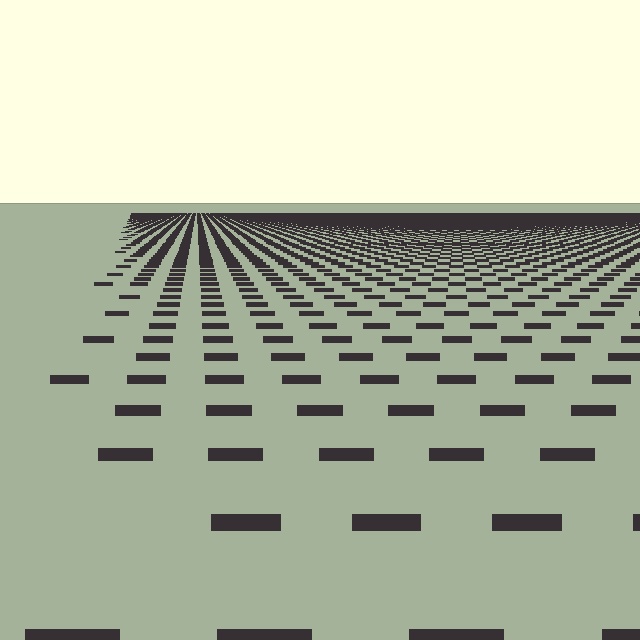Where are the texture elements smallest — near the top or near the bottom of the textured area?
Near the top.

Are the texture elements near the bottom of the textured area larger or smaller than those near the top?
Larger. Near the bottom, elements are closer to the viewer and appear at a bigger on-screen size.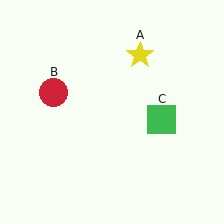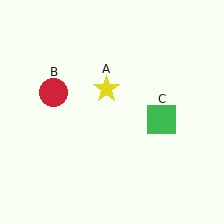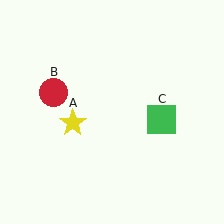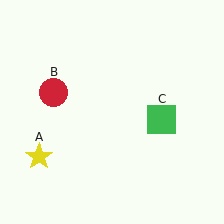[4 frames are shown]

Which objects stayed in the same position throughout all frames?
Red circle (object B) and green square (object C) remained stationary.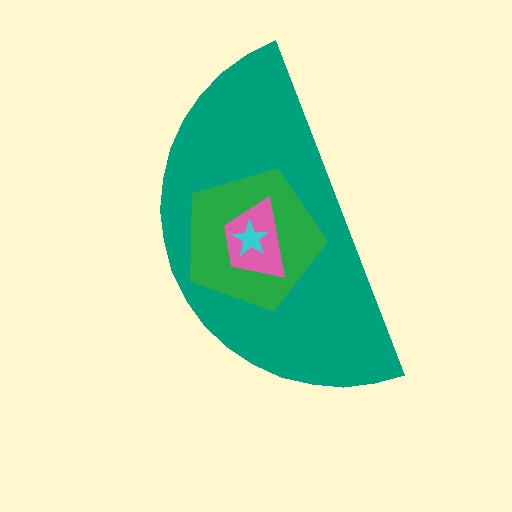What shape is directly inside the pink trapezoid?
The cyan star.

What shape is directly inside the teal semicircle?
The green pentagon.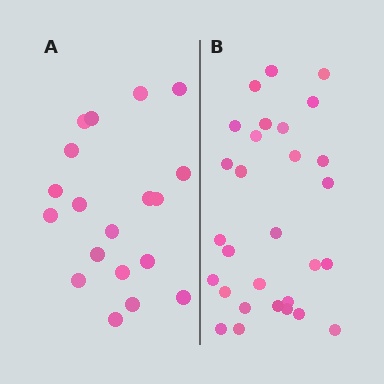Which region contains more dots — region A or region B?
Region B (the right region) has more dots.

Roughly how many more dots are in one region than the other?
Region B has roughly 10 or so more dots than region A.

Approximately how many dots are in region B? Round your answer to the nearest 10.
About 30 dots. (The exact count is 29, which rounds to 30.)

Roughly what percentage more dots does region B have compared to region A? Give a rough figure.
About 55% more.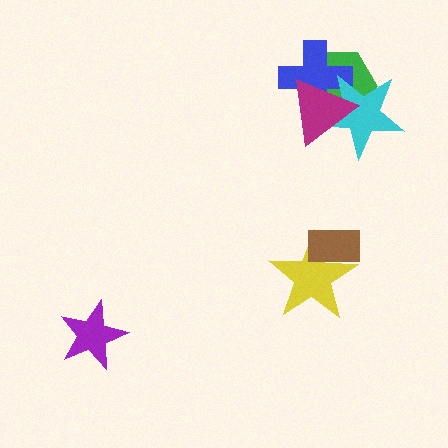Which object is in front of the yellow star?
The brown rectangle is in front of the yellow star.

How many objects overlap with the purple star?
0 objects overlap with the purple star.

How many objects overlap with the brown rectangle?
1 object overlaps with the brown rectangle.